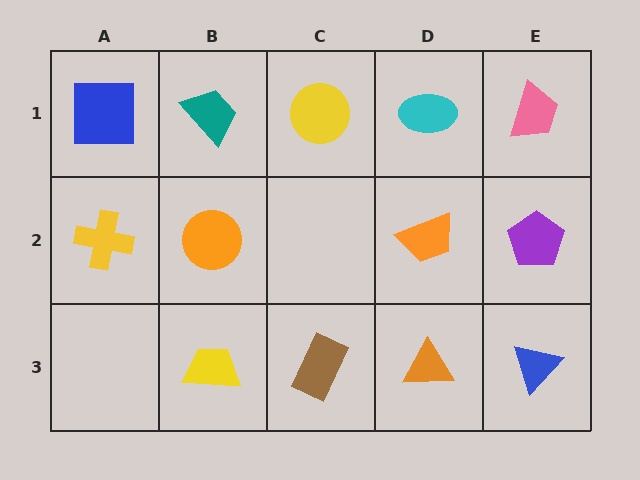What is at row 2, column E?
A purple pentagon.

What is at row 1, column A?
A blue square.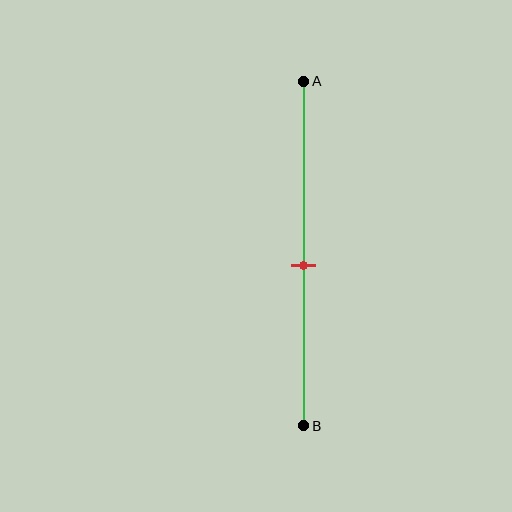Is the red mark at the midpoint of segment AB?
No, the mark is at about 55% from A, not at the 50% midpoint.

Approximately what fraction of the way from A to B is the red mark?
The red mark is approximately 55% of the way from A to B.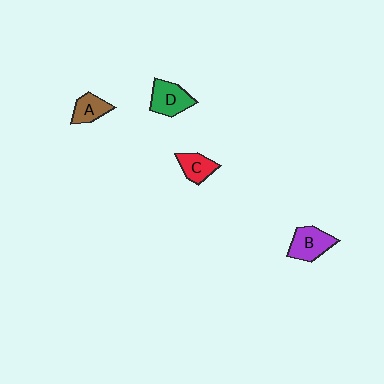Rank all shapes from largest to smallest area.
From largest to smallest: B (purple), D (green), A (brown), C (red).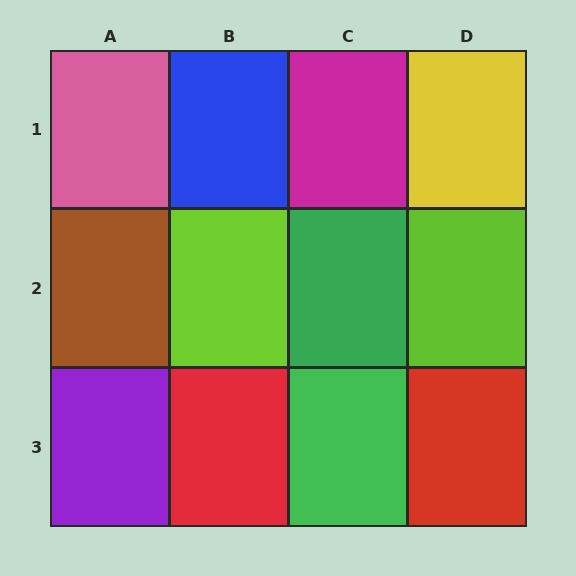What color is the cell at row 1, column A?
Pink.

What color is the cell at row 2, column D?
Lime.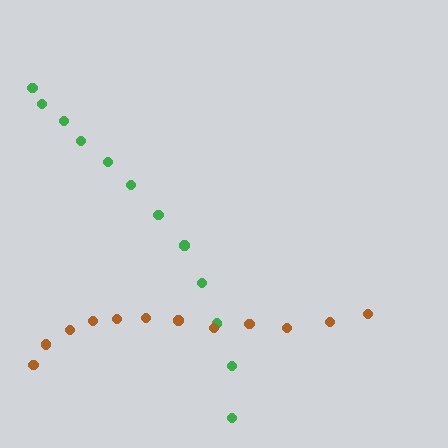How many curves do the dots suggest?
There are 2 distinct paths.